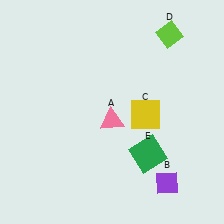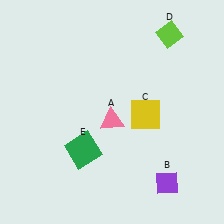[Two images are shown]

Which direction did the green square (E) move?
The green square (E) moved left.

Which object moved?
The green square (E) moved left.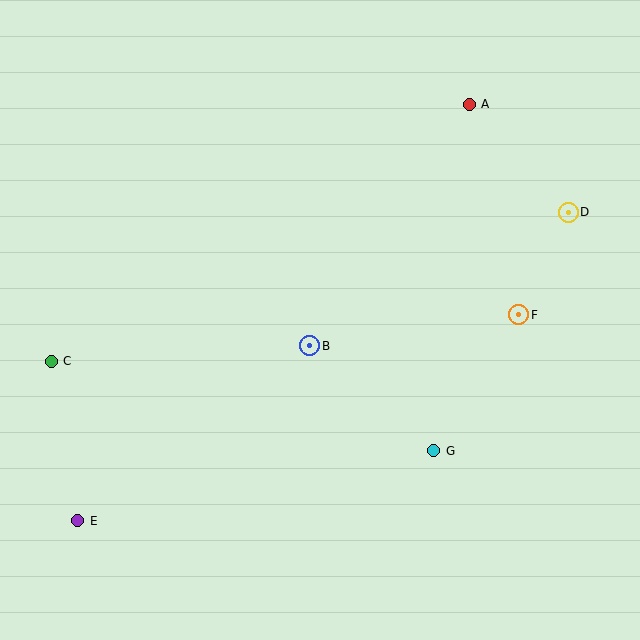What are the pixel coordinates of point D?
Point D is at (568, 212).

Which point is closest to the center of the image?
Point B at (310, 346) is closest to the center.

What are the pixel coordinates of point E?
Point E is at (78, 521).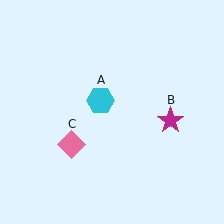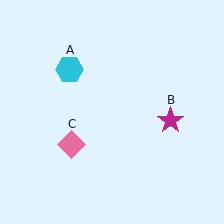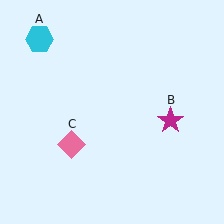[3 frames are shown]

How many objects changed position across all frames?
1 object changed position: cyan hexagon (object A).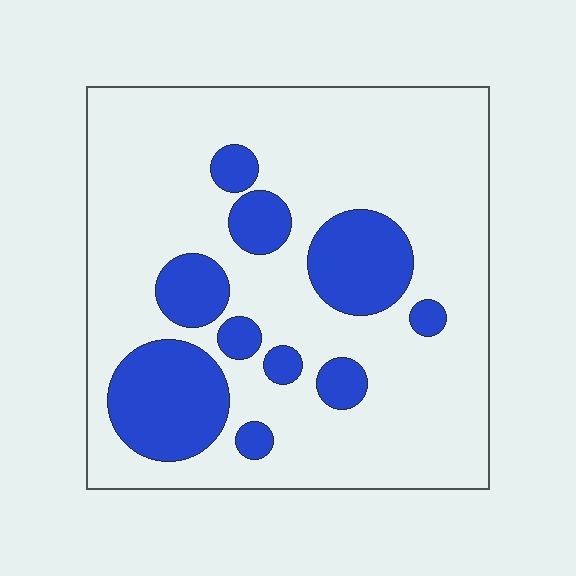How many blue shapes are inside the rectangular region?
10.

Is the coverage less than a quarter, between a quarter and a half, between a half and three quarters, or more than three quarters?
Less than a quarter.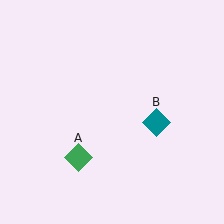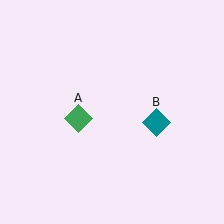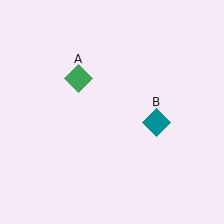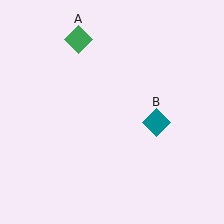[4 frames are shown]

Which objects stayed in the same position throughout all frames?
Teal diamond (object B) remained stationary.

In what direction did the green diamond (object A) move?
The green diamond (object A) moved up.